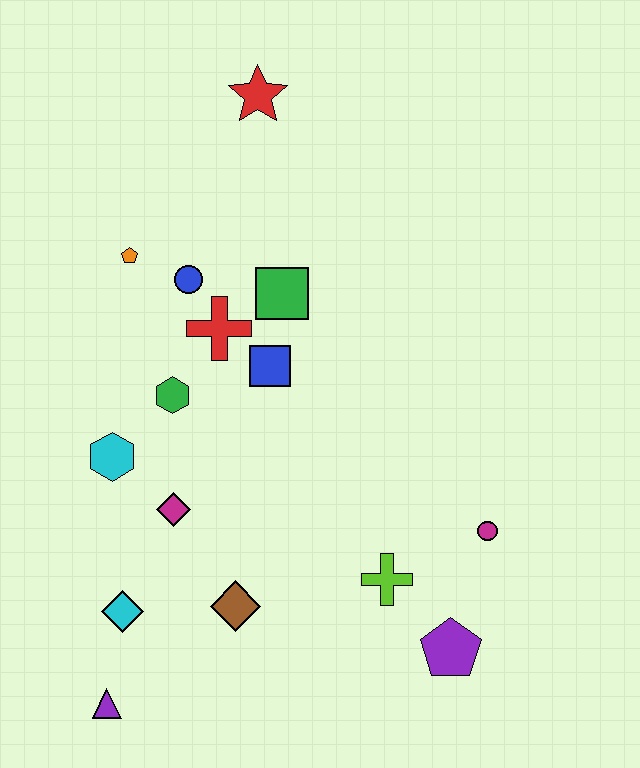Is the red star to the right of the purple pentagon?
No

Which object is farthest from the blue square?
The purple triangle is farthest from the blue square.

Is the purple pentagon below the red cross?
Yes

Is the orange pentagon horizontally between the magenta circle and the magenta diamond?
No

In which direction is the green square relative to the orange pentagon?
The green square is to the right of the orange pentagon.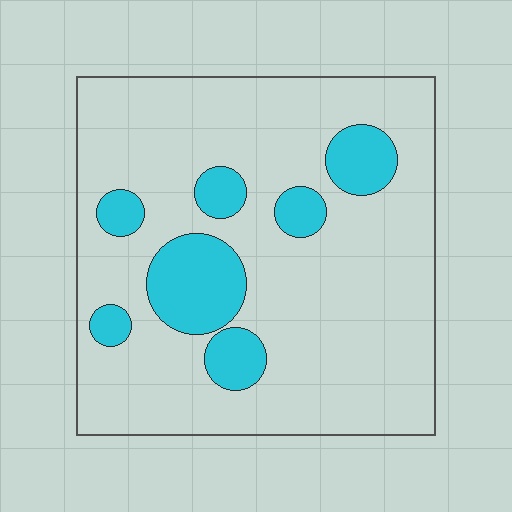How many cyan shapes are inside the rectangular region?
7.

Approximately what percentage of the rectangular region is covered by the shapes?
Approximately 20%.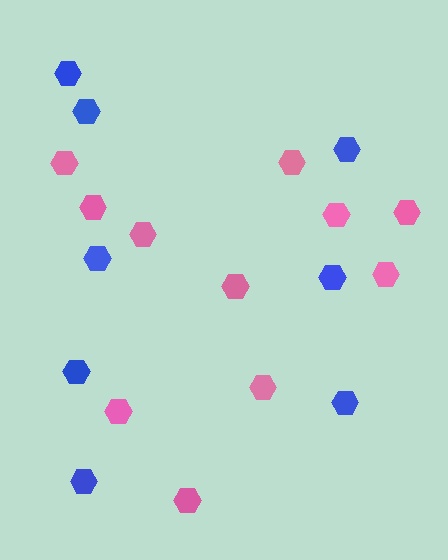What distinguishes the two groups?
There are 2 groups: one group of pink hexagons (11) and one group of blue hexagons (8).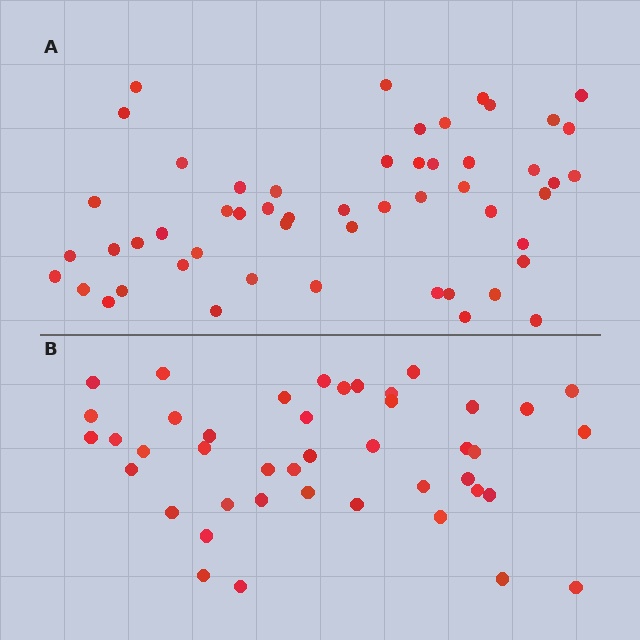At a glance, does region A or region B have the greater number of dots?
Region A (the top region) has more dots.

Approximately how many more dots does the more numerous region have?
Region A has roughly 10 or so more dots than region B.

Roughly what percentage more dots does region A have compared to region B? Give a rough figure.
About 25% more.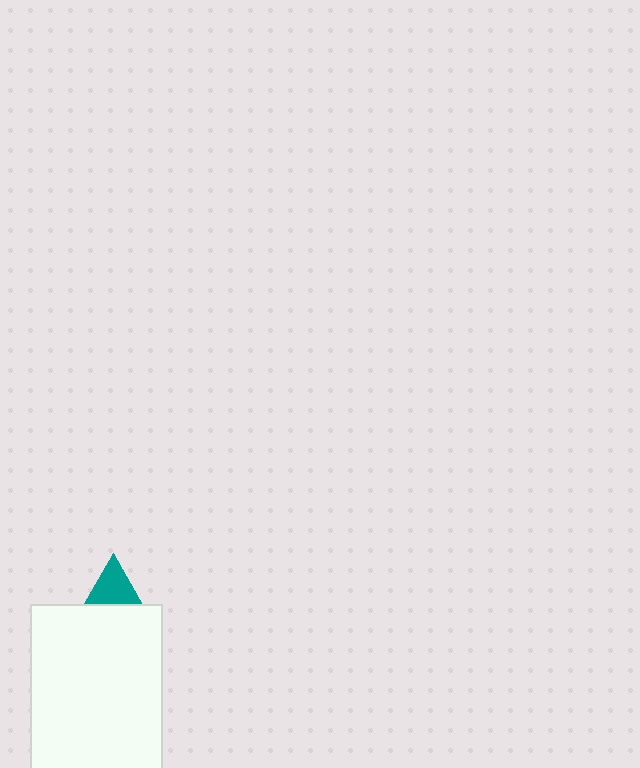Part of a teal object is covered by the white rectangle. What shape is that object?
It is a triangle.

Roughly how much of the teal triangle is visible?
A small part of it is visible (roughly 36%).